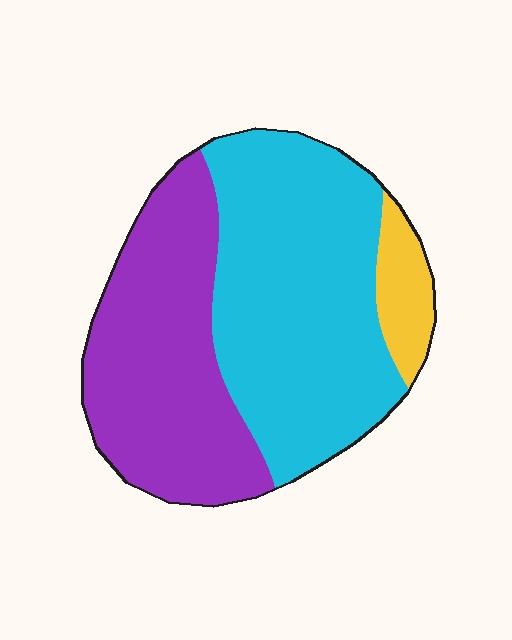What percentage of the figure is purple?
Purple takes up about two fifths (2/5) of the figure.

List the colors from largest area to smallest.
From largest to smallest: cyan, purple, yellow.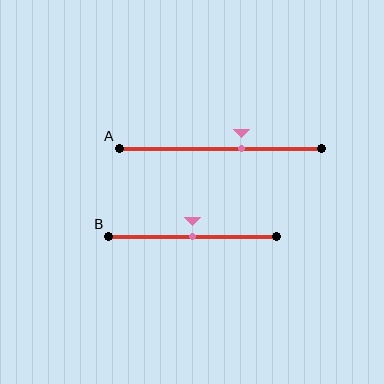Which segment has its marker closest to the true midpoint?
Segment B has its marker closest to the true midpoint.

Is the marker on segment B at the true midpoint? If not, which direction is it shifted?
Yes, the marker on segment B is at the true midpoint.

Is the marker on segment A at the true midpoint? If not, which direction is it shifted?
No, the marker on segment A is shifted to the right by about 10% of the segment length.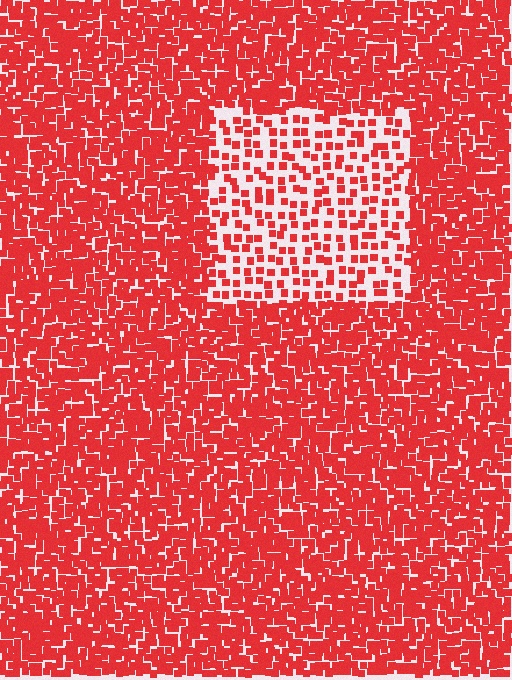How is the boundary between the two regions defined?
The boundary is defined by a change in element density (approximately 2.6x ratio). All elements are the same color, size, and shape.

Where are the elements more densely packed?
The elements are more densely packed outside the rectangle boundary.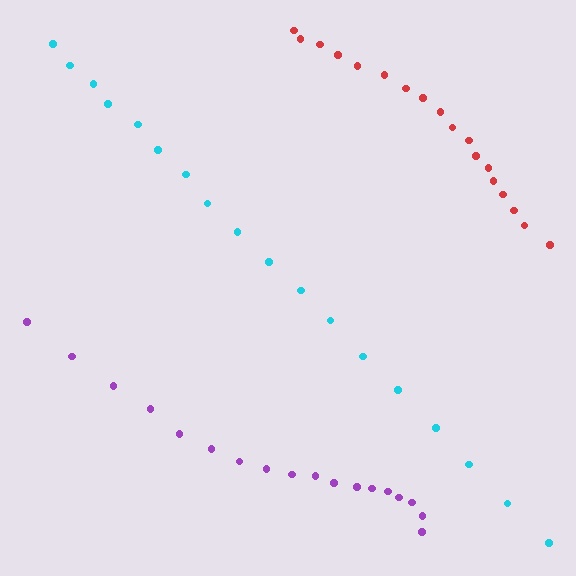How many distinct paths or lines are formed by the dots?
There are 3 distinct paths.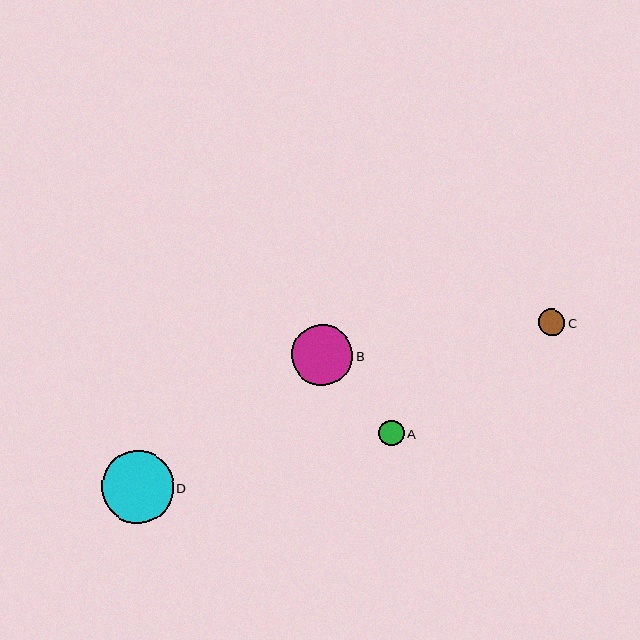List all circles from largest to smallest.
From largest to smallest: D, B, C, A.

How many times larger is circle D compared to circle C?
Circle D is approximately 2.8 times the size of circle C.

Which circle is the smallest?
Circle A is the smallest with a size of approximately 25 pixels.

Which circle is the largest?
Circle D is the largest with a size of approximately 72 pixels.